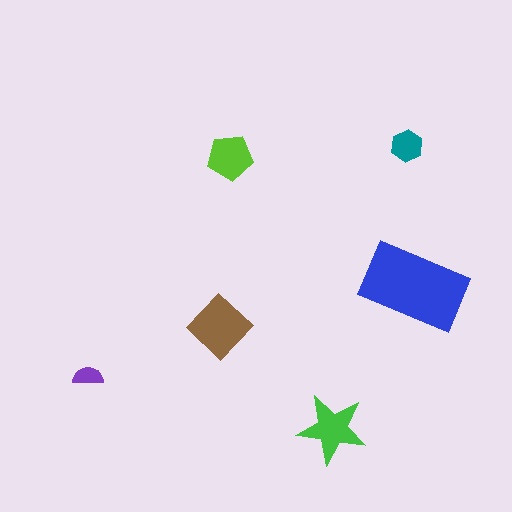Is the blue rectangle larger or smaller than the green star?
Larger.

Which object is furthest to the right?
The blue rectangle is rightmost.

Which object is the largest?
The blue rectangle.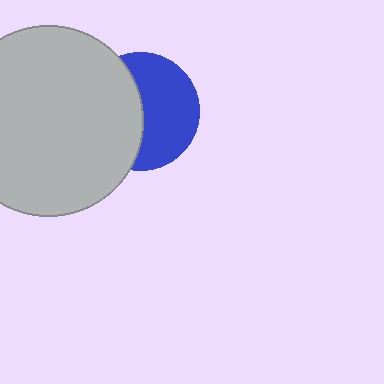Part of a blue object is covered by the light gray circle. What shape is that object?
It is a circle.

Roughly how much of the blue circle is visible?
About half of it is visible (roughly 54%).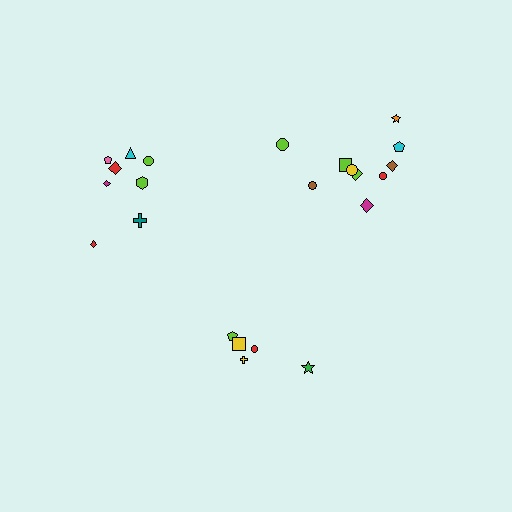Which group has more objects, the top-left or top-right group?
The top-right group.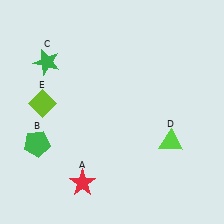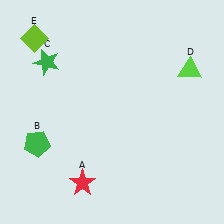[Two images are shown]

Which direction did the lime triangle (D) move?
The lime triangle (D) moved up.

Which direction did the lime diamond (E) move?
The lime diamond (E) moved up.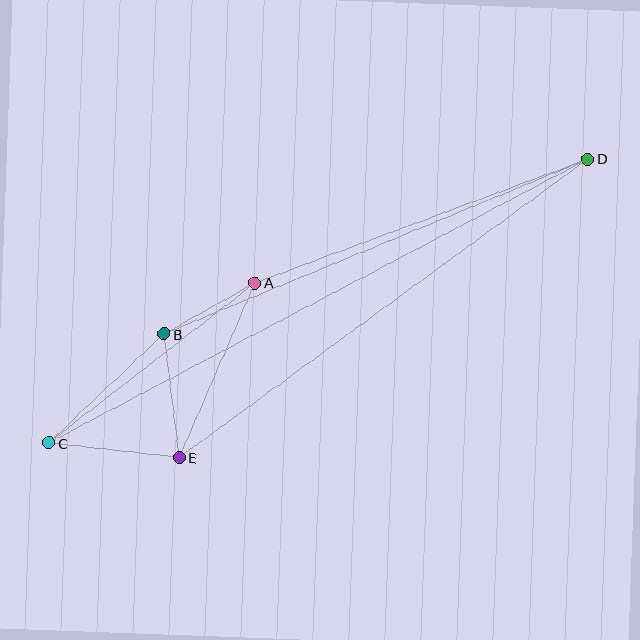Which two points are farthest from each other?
Points C and D are farthest from each other.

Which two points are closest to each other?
Points A and B are closest to each other.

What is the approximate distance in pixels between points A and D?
The distance between A and D is approximately 355 pixels.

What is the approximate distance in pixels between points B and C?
The distance between B and C is approximately 159 pixels.